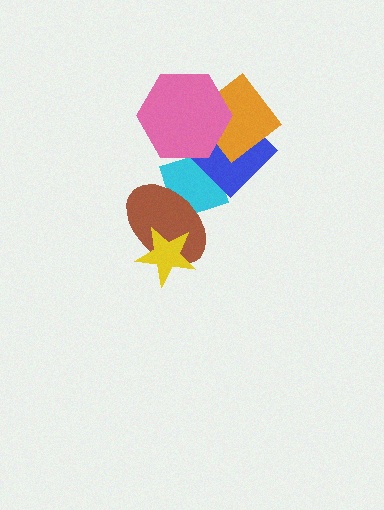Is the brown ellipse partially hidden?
Yes, it is partially covered by another shape.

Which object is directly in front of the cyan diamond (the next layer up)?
The blue diamond is directly in front of the cyan diamond.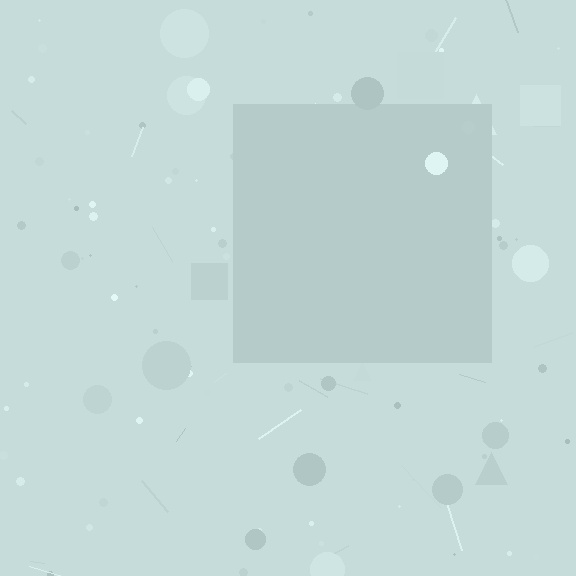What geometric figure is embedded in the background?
A square is embedded in the background.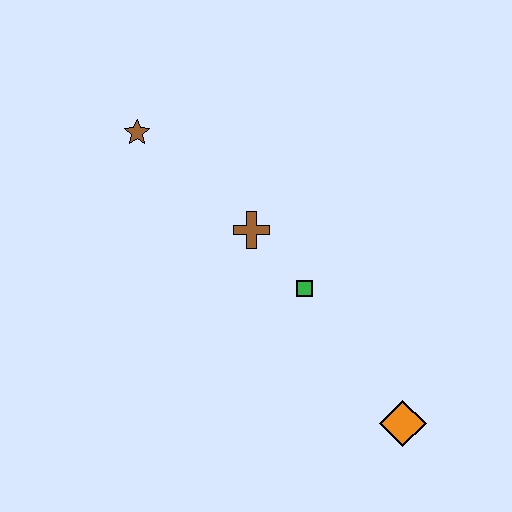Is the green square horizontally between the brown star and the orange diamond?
Yes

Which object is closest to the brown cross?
The green square is closest to the brown cross.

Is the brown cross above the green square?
Yes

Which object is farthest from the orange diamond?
The brown star is farthest from the orange diamond.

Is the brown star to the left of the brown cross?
Yes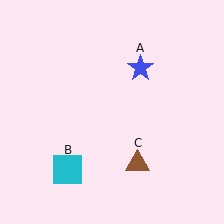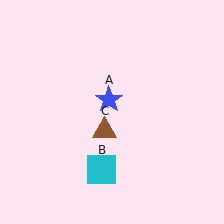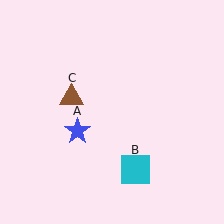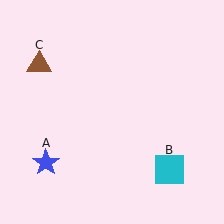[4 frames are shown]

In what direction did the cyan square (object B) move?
The cyan square (object B) moved right.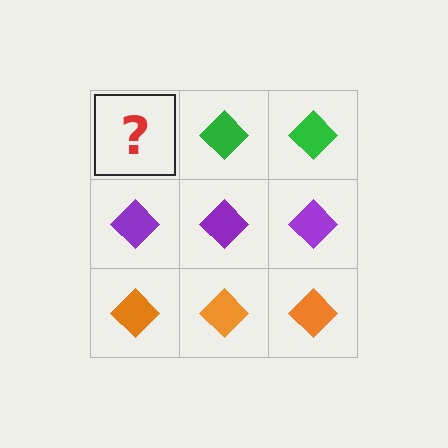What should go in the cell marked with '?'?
The missing cell should contain a green diamond.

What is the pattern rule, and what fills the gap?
The rule is that each row has a consistent color. The gap should be filled with a green diamond.